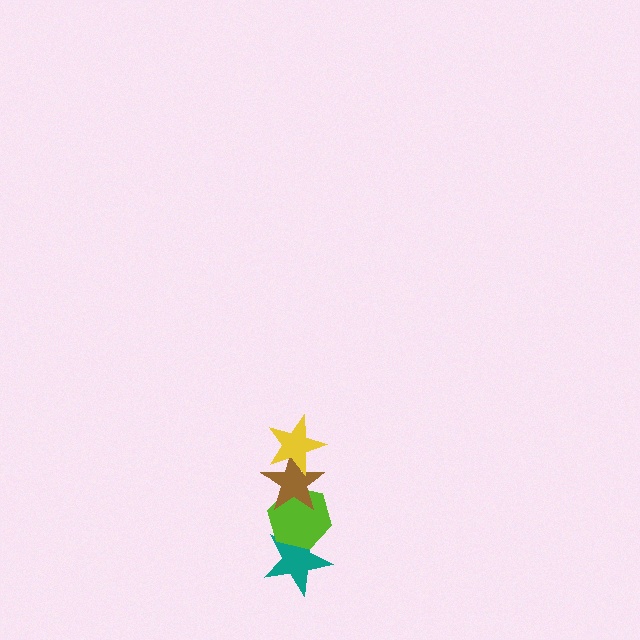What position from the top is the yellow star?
The yellow star is 1st from the top.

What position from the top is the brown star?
The brown star is 2nd from the top.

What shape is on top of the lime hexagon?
The brown star is on top of the lime hexagon.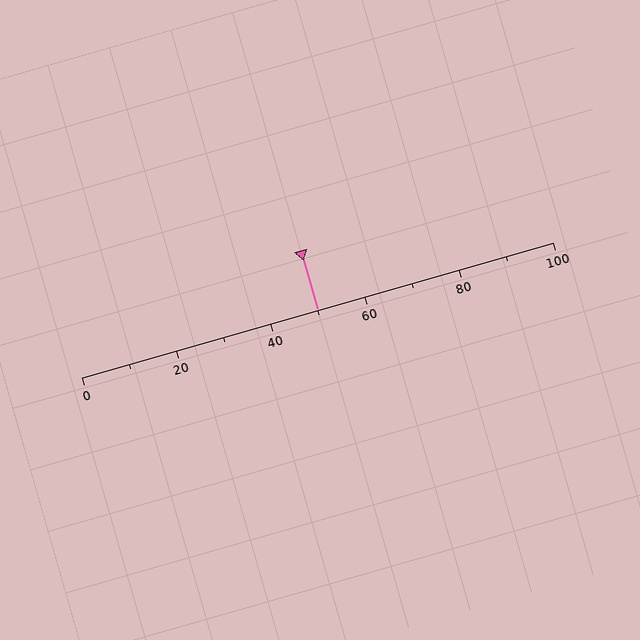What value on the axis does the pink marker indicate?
The marker indicates approximately 50.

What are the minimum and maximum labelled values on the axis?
The axis runs from 0 to 100.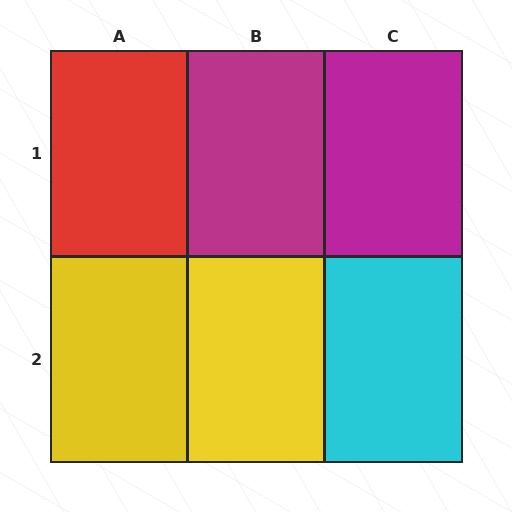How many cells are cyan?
1 cell is cyan.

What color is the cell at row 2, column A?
Yellow.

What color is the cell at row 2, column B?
Yellow.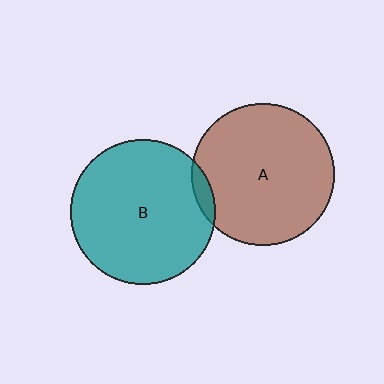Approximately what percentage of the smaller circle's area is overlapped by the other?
Approximately 5%.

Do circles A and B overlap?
Yes.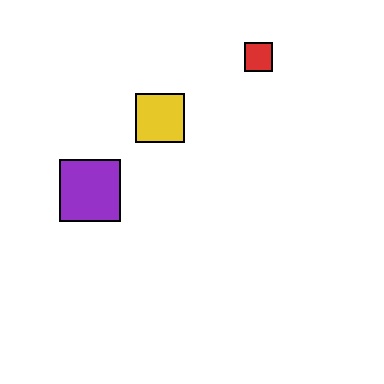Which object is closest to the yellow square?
The purple square is closest to the yellow square.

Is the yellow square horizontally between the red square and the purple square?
Yes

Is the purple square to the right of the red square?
No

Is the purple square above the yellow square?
No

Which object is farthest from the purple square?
The red square is farthest from the purple square.